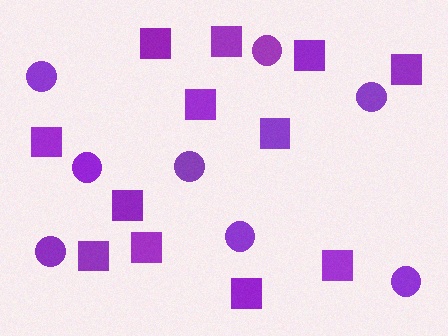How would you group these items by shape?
There are 2 groups: one group of circles (8) and one group of squares (12).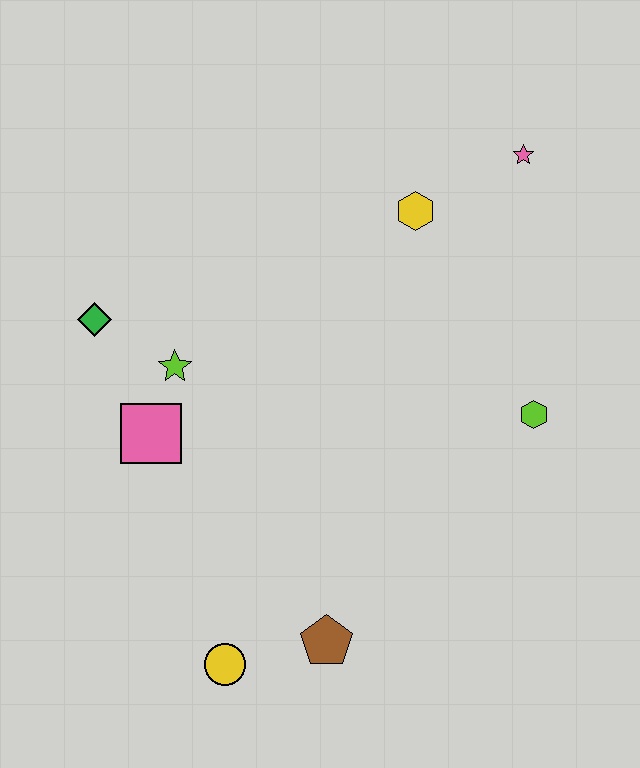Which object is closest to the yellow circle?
The brown pentagon is closest to the yellow circle.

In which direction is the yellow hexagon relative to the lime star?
The yellow hexagon is to the right of the lime star.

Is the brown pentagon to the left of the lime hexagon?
Yes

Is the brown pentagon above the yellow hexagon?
No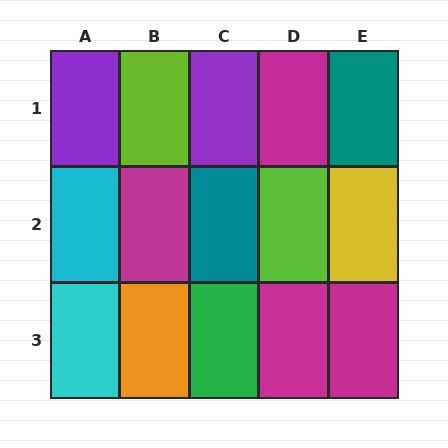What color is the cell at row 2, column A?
Cyan.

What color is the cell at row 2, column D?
Lime.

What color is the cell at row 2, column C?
Teal.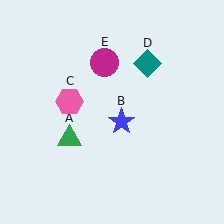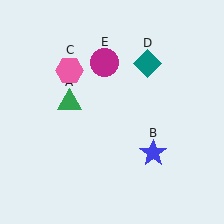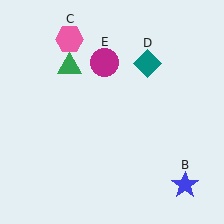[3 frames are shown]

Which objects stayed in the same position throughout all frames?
Teal diamond (object D) and magenta circle (object E) remained stationary.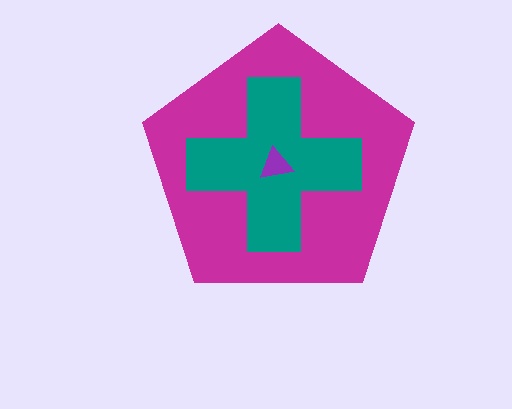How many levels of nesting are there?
3.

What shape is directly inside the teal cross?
The purple triangle.